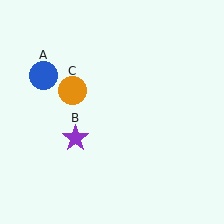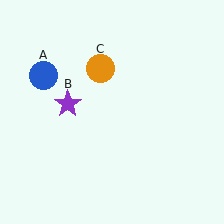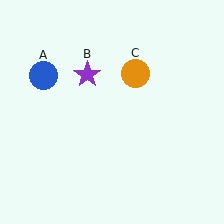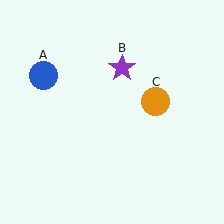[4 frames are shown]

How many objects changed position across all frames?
2 objects changed position: purple star (object B), orange circle (object C).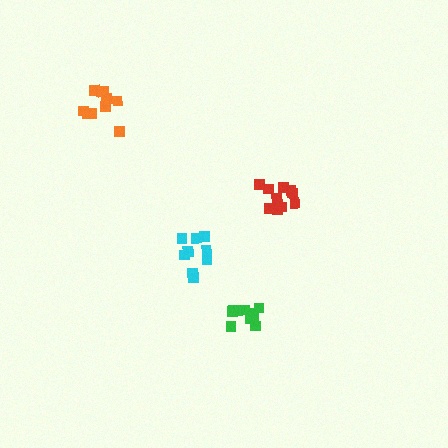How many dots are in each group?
Group 1: 9 dots, Group 2: 11 dots, Group 3: 10 dots, Group 4: 11 dots (41 total).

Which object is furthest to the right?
The red cluster is rightmost.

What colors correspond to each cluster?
The clusters are colored: cyan, green, orange, red.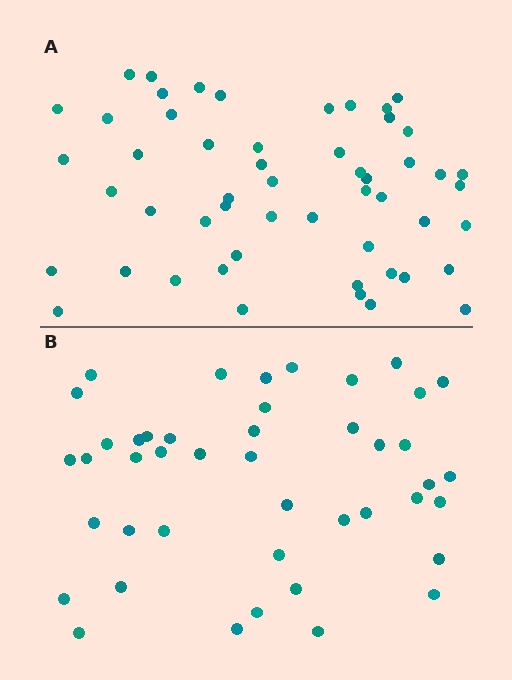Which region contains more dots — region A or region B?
Region A (the top region) has more dots.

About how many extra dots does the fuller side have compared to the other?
Region A has roughly 8 or so more dots than region B.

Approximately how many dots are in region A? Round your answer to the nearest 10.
About 50 dots. (The exact count is 53, which rounds to 50.)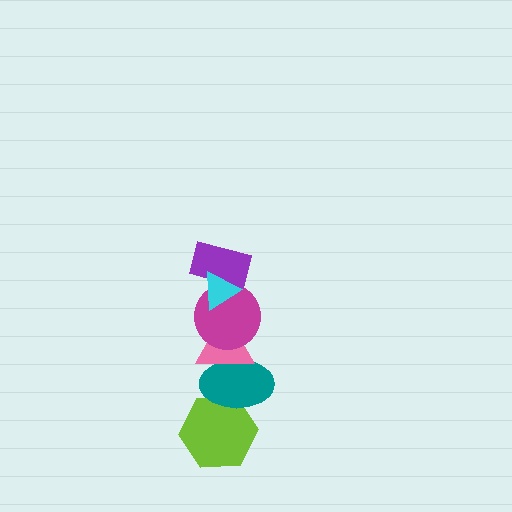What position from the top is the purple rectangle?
The purple rectangle is 2nd from the top.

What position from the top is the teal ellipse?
The teal ellipse is 5th from the top.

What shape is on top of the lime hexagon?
The teal ellipse is on top of the lime hexagon.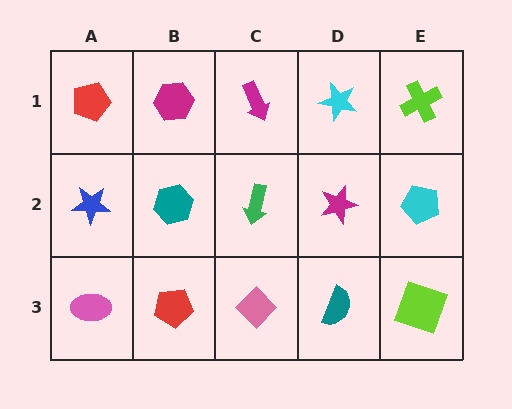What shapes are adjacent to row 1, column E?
A cyan pentagon (row 2, column E), a cyan star (row 1, column D).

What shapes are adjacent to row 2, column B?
A magenta hexagon (row 1, column B), a red pentagon (row 3, column B), a blue star (row 2, column A), a green arrow (row 2, column C).